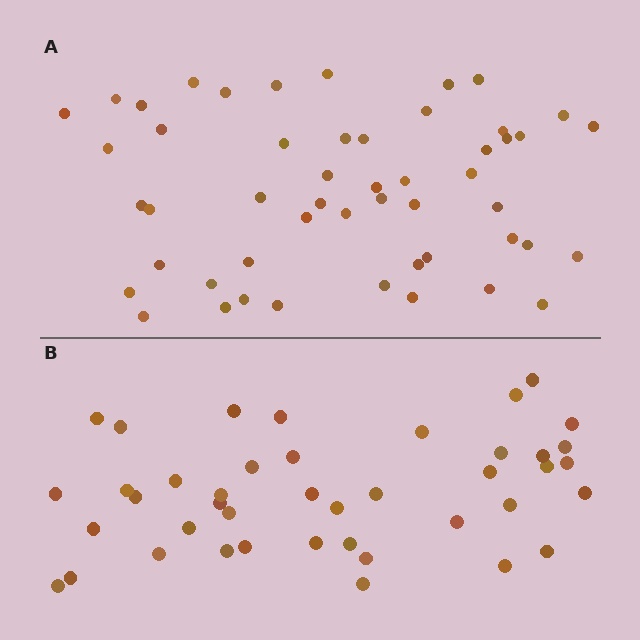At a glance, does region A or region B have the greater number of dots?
Region A (the top region) has more dots.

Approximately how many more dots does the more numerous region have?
Region A has roughly 8 or so more dots than region B.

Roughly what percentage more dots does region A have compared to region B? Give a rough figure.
About 20% more.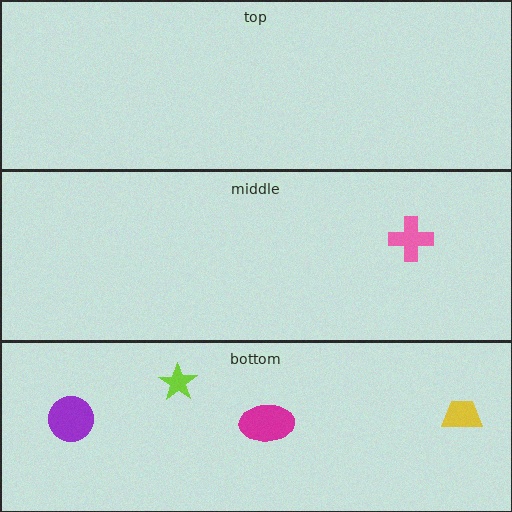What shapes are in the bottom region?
The lime star, the magenta ellipse, the purple circle, the yellow trapezoid.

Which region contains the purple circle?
The bottom region.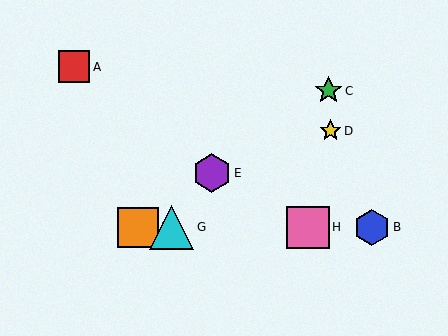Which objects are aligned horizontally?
Objects B, F, G, H are aligned horizontally.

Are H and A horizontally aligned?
No, H is at y≈227 and A is at y≈67.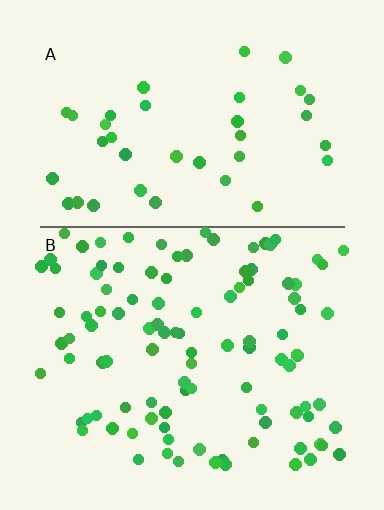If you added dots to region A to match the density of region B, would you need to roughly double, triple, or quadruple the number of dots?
Approximately triple.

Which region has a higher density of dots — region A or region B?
B (the bottom).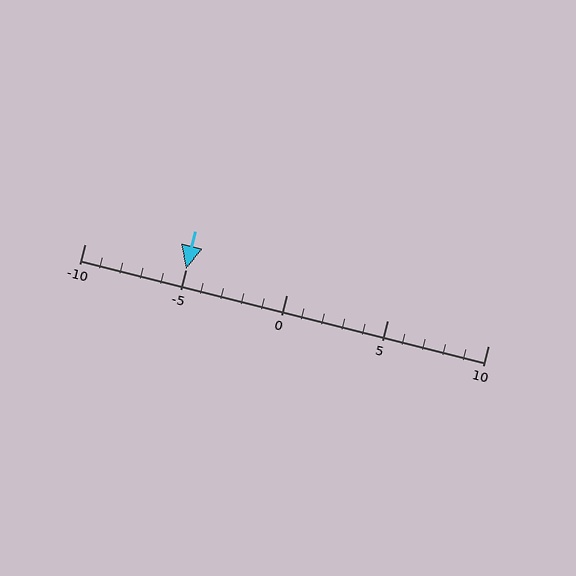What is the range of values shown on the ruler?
The ruler shows values from -10 to 10.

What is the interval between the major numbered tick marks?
The major tick marks are spaced 5 units apart.